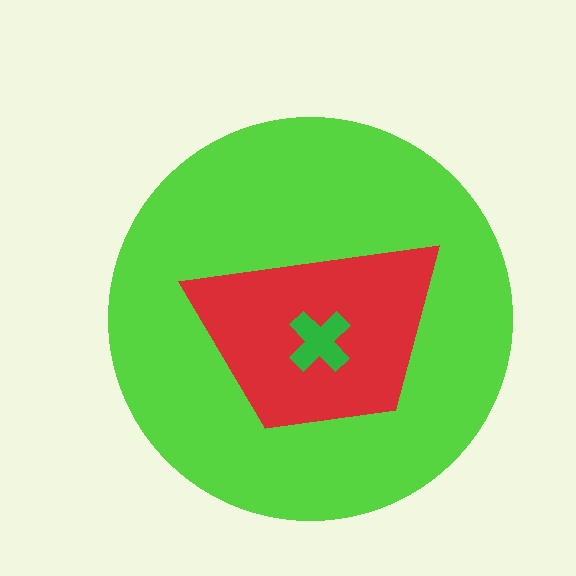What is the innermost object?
The green cross.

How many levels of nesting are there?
3.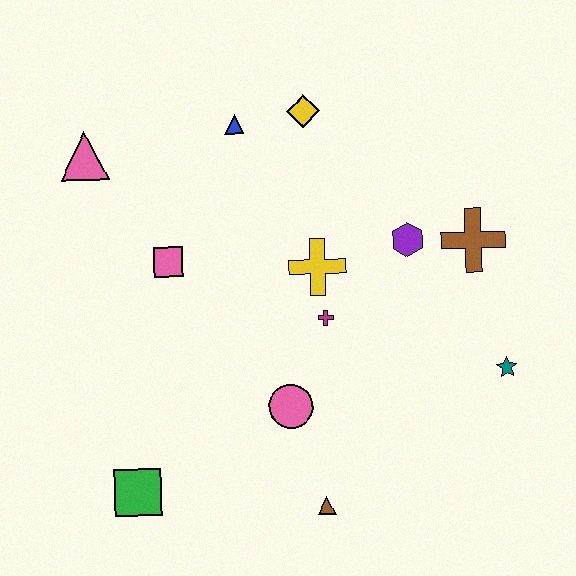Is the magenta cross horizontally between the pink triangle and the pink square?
No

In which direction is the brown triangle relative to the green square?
The brown triangle is to the right of the green square.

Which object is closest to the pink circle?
The magenta cross is closest to the pink circle.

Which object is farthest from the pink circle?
The pink triangle is farthest from the pink circle.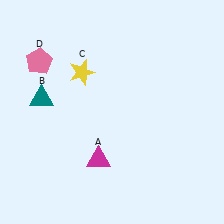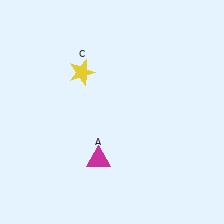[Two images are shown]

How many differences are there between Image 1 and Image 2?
There are 2 differences between the two images.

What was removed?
The pink pentagon (D), the teal triangle (B) were removed in Image 2.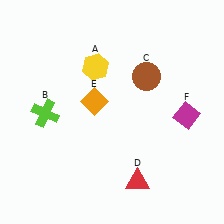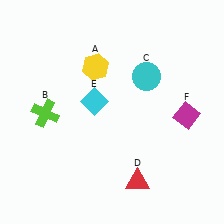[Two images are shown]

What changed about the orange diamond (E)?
In Image 1, E is orange. In Image 2, it changed to cyan.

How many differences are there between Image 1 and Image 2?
There are 2 differences between the two images.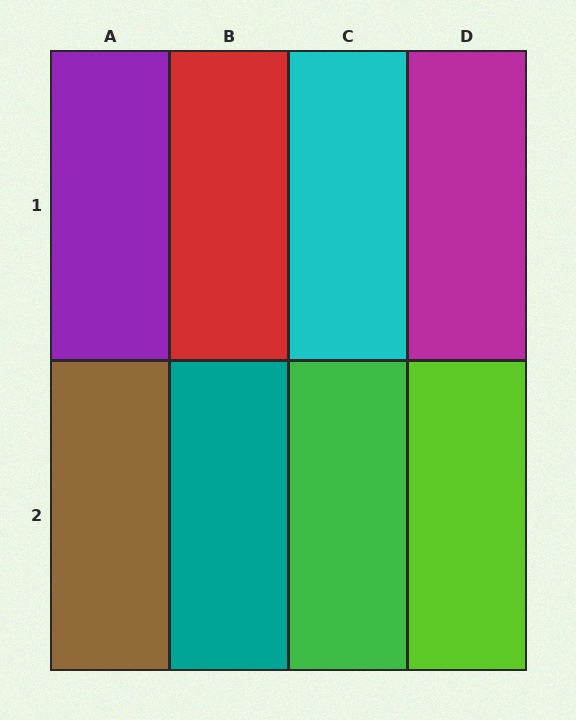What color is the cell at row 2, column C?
Green.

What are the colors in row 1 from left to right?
Purple, red, cyan, magenta.